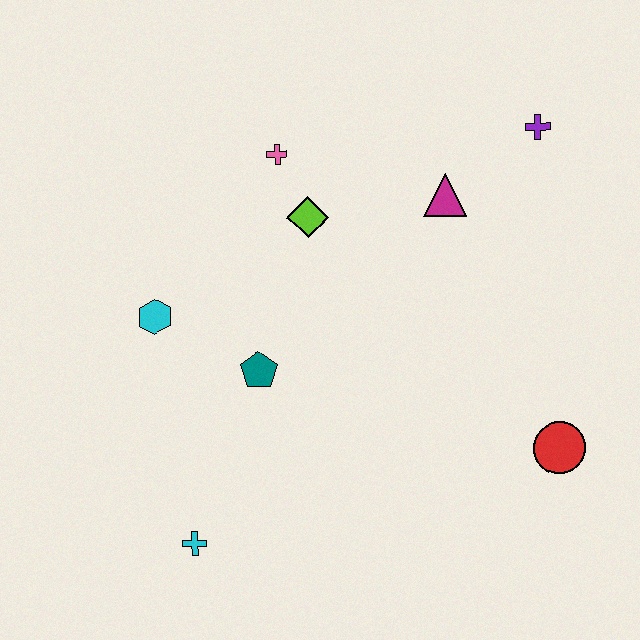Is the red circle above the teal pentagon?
No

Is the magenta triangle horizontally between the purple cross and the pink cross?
Yes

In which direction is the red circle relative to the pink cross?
The red circle is below the pink cross.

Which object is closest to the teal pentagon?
The cyan hexagon is closest to the teal pentagon.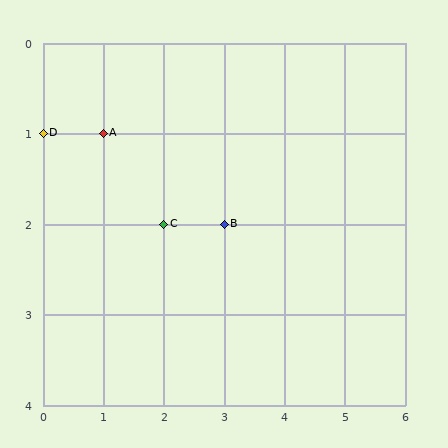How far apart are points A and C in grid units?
Points A and C are 1 column and 1 row apart (about 1.4 grid units diagonally).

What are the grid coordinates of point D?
Point D is at grid coordinates (0, 1).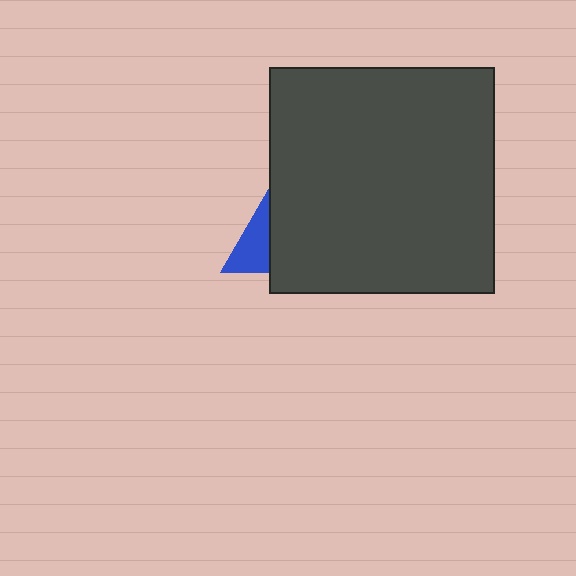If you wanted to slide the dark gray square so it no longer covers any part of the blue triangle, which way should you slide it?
Slide it right — that is the most direct way to separate the two shapes.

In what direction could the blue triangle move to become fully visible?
The blue triangle could move left. That would shift it out from behind the dark gray square entirely.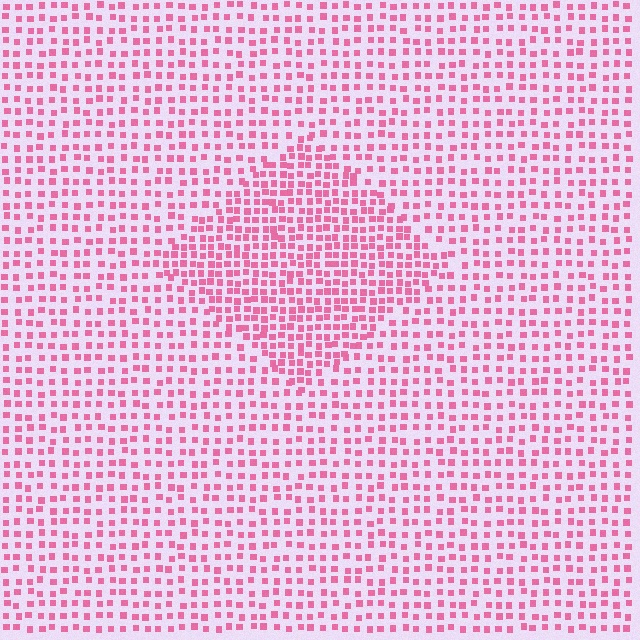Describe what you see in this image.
The image contains small pink elements arranged at two different densities. A diamond-shaped region is visible where the elements are more densely packed than the surrounding area.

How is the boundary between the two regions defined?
The boundary is defined by a change in element density (approximately 1.7x ratio). All elements are the same color, size, and shape.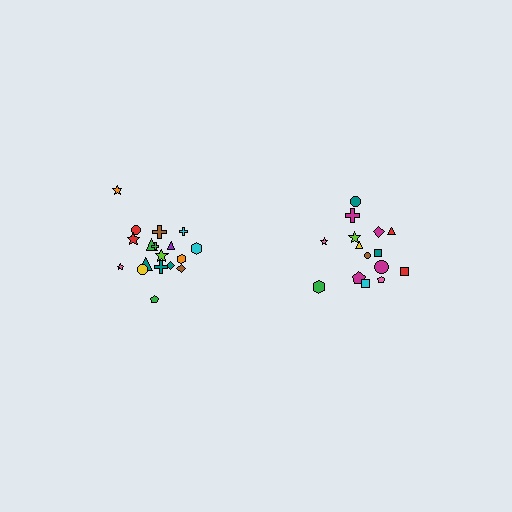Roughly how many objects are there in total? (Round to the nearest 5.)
Roughly 35 objects in total.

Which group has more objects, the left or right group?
The left group.